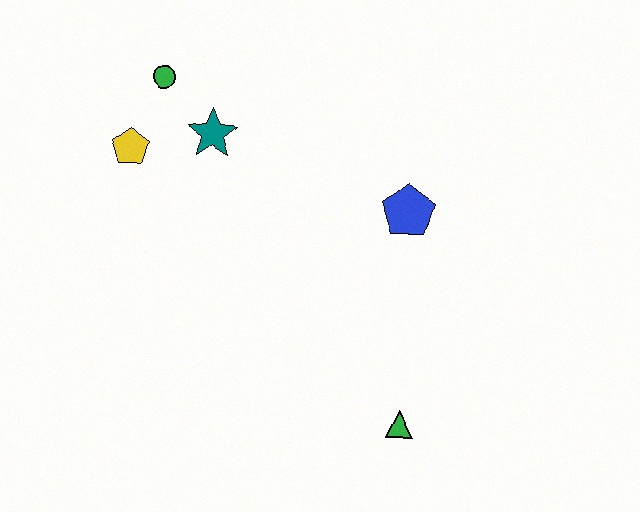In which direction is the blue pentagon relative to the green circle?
The blue pentagon is to the right of the green circle.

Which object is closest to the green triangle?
The blue pentagon is closest to the green triangle.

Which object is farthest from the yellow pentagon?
The green triangle is farthest from the yellow pentagon.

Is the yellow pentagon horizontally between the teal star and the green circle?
No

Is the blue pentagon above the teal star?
No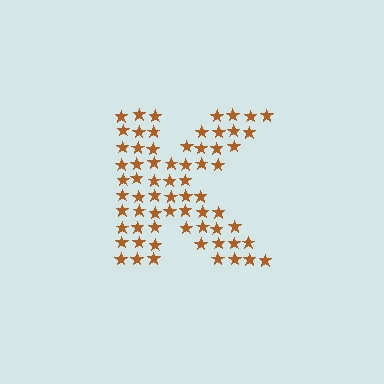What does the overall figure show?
The overall figure shows the letter K.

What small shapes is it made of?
It is made of small stars.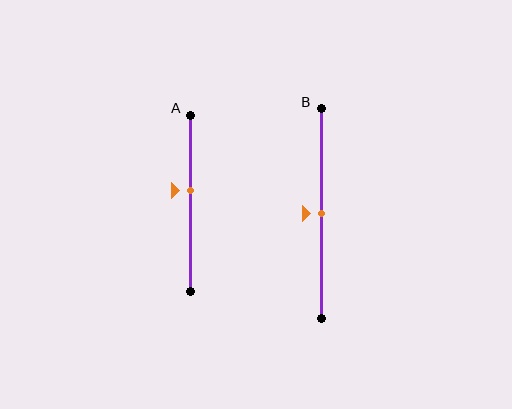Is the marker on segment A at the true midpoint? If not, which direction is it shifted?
No, the marker on segment A is shifted upward by about 7% of the segment length.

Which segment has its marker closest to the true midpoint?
Segment B has its marker closest to the true midpoint.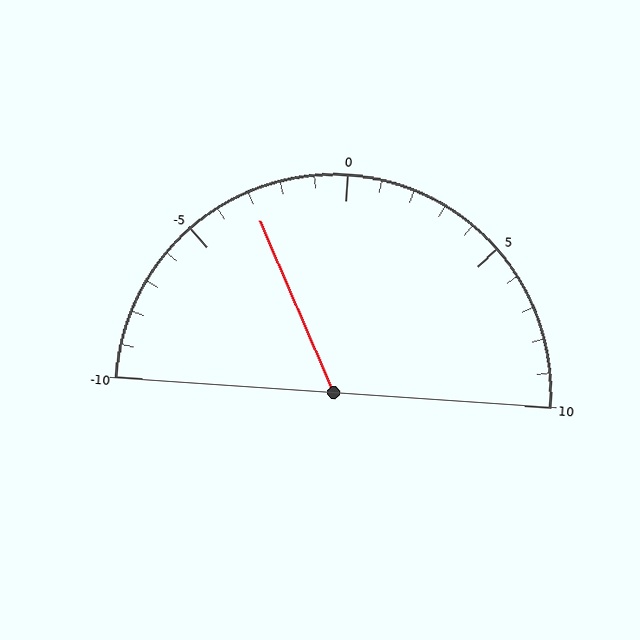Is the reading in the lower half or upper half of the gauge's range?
The reading is in the lower half of the range (-10 to 10).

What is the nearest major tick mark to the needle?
The nearest major tick mark is -5.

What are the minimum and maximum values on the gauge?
The gauge ranges from -10 to 10.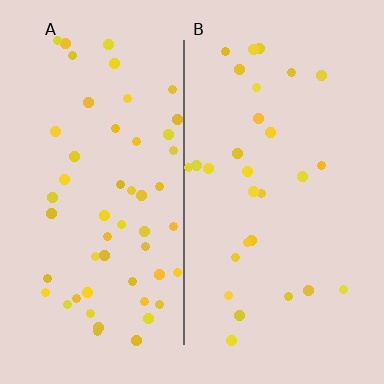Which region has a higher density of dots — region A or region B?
A (the left).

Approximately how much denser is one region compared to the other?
Approximately 1.9× — region A over region B.